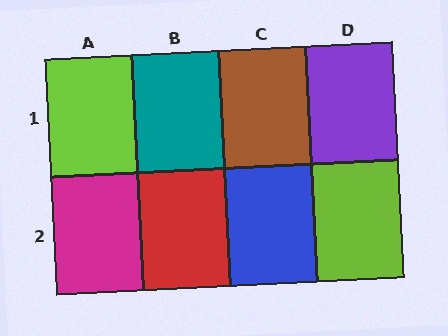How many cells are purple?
1 cell is purple.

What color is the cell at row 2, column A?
Magenta.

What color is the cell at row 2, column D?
Lime.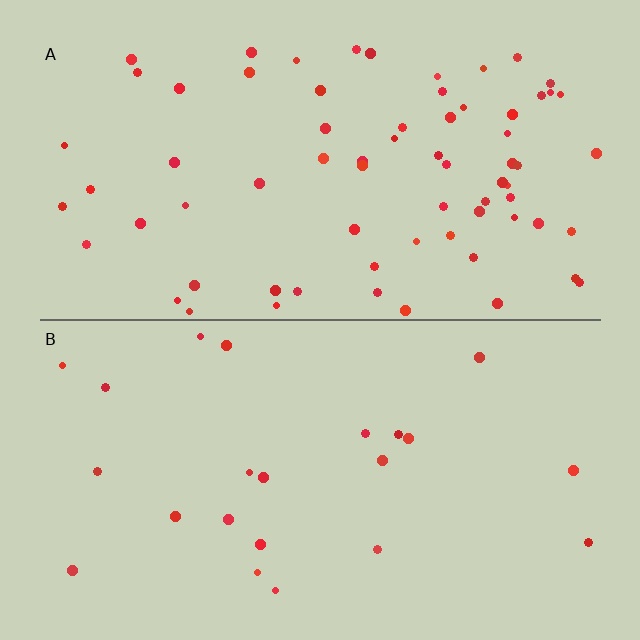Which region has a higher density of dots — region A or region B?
A (the top).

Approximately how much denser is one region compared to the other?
Approximately 3.1× — region A over region B.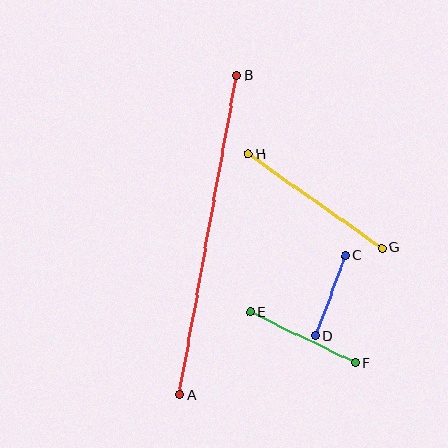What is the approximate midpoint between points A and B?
The midpoint is at approximately (208, 235) pixels.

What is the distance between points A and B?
The distance is approximately 324 pixels.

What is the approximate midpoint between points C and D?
The midpoint is at approximately (330, 296) pixels.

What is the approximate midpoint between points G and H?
The midpoint is at approximately (315, 201) pixels.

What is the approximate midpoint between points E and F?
The midpoint is at approximately (303, 338) pixels.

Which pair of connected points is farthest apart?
Points A and B are farthest apart.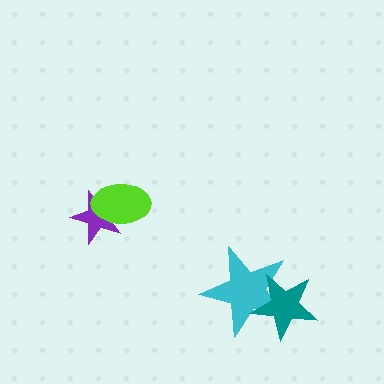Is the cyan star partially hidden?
Yes, it is partially covered by another shape.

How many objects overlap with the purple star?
1 object overlaps with the purple star.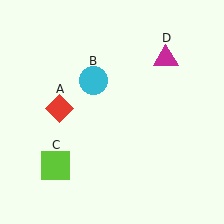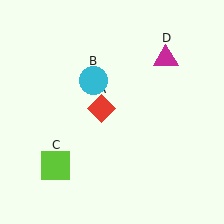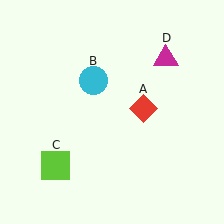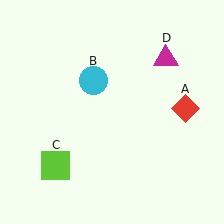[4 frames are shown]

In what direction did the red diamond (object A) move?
The red diamond (object A) moved right.